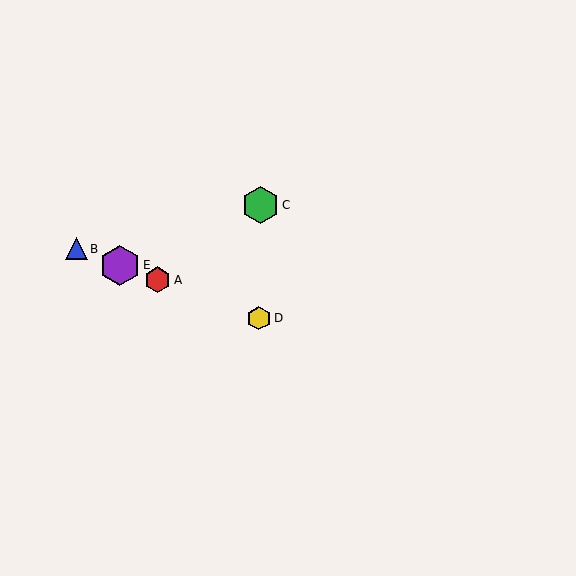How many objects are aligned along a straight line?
4 objects (A, B, D, E) are aligned along a straight line.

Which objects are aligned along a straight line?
Objects A, B, D, E are aligned along a straight line.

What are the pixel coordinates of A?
Object A is at (158, 280).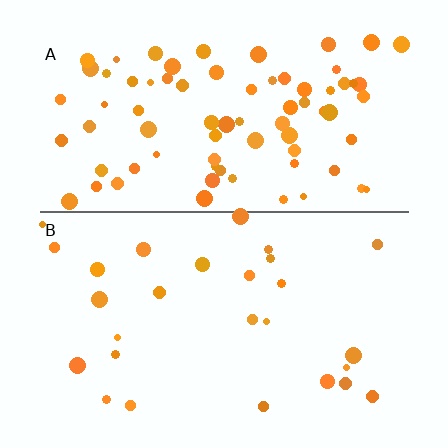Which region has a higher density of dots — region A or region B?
A (the top).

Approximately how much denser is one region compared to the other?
Approximately 2.8× — region A over region B.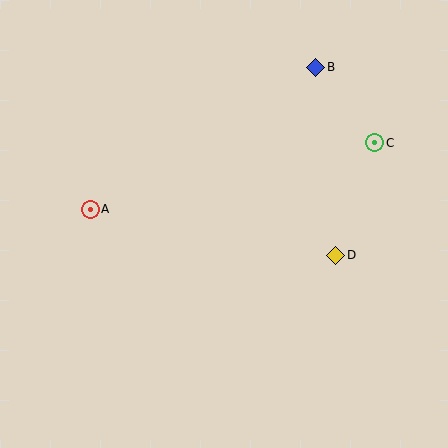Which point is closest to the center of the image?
Point D at (336, 255) is closest to the center.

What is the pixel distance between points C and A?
The distance between C and A is 292 pixels.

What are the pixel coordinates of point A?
Point A is at (90, 209).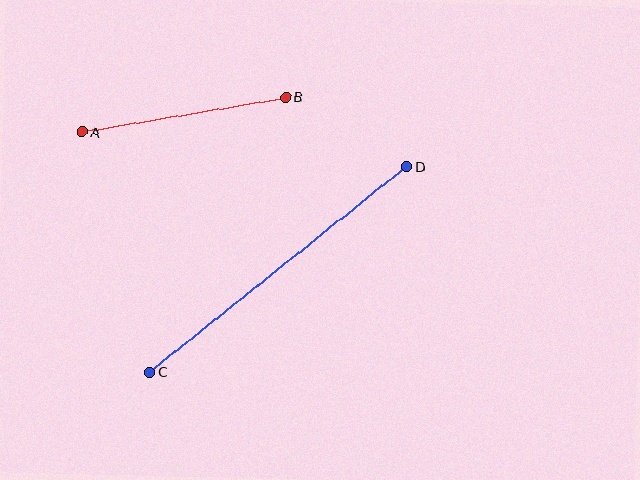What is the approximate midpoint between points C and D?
The midpoint is at approximately (278, 270) pixels.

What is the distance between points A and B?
The distance is approximately 206 pixels.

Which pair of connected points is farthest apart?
Points C and D are farthest apart.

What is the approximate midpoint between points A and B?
The midpoint is at approximately (184, 115) pixels.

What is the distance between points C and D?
The distance is approximately 329 pixels.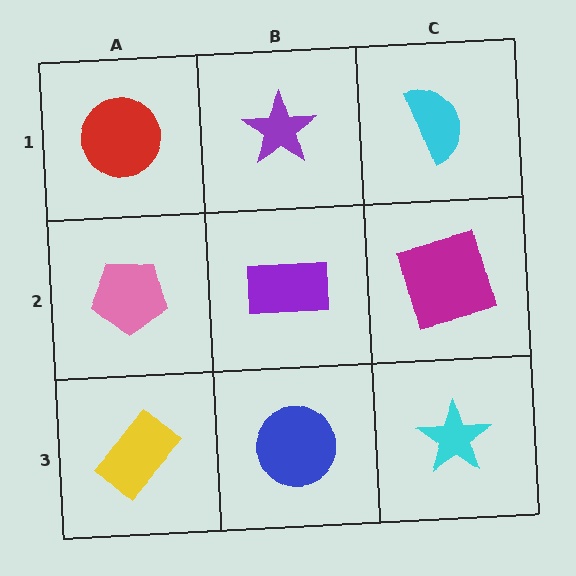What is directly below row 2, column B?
A blue circle.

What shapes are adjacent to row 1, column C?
A magenta square (row 2, column C), a purple star (row 1, column B).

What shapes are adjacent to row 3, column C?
A magenta square (row 2, column C), a blue circle (row 3, column B).